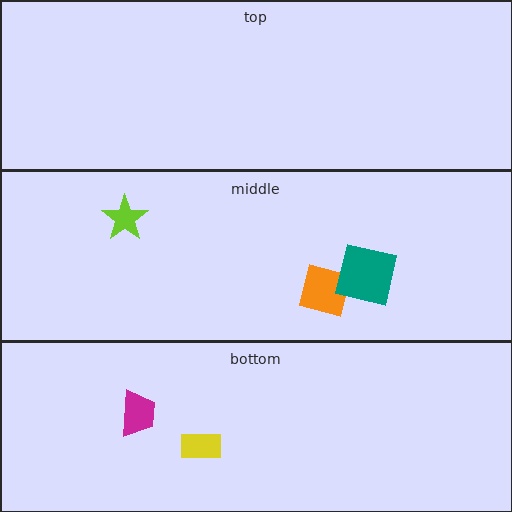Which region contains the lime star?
The middle region.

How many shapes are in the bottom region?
2.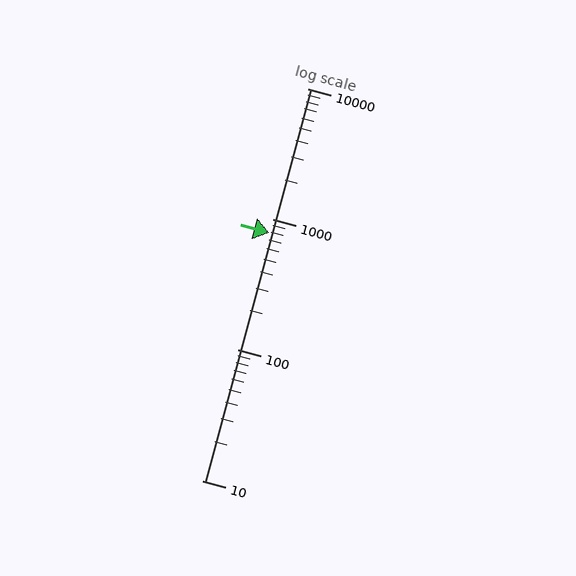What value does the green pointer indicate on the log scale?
The pointer indicates approximately 790.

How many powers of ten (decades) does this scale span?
The scale spans 3 decades, from 10 to 10000.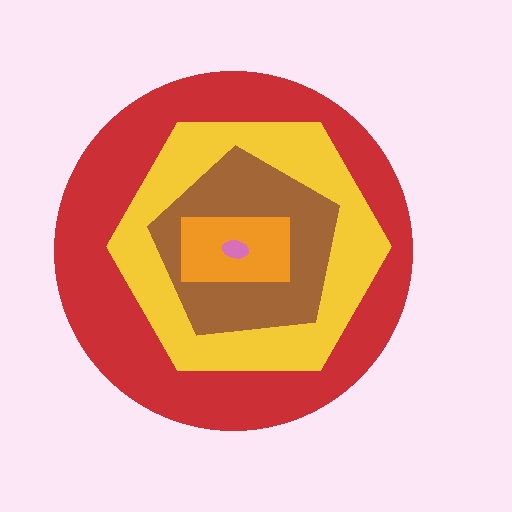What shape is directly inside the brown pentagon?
The orange rectangle.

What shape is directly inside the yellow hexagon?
The brown pentagon.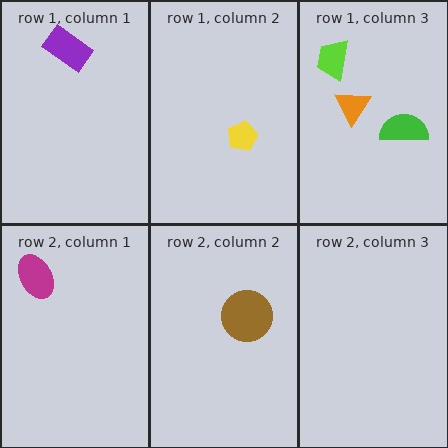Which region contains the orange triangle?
The row 1, column 3 region.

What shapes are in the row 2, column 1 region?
The magenta ellipse.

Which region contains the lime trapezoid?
The row 1, column 3 region.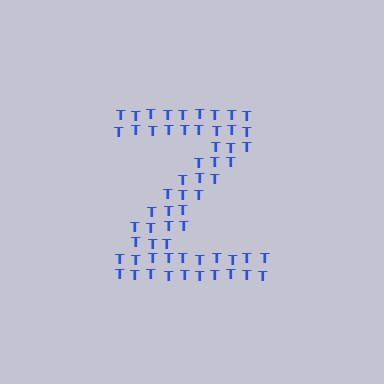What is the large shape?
The large shape is the letter Z.